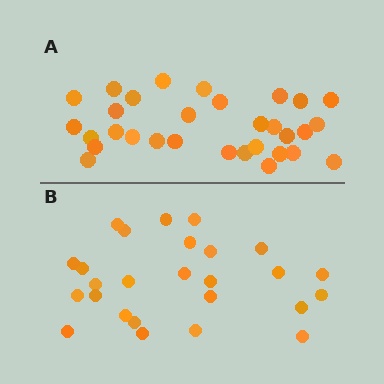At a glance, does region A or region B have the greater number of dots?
Region A (the top region) has more dots.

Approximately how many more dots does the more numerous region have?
Region A has about 5 more dots than region B.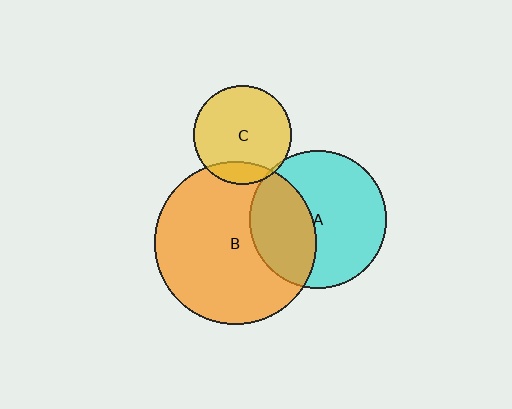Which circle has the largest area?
Circle B (orange).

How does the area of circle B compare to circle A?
Approximately 1.4 times.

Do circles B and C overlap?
Yes.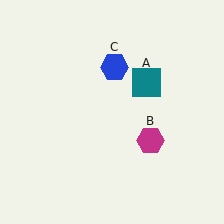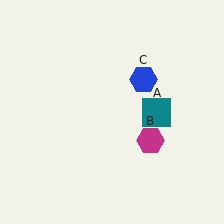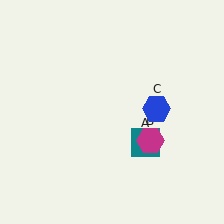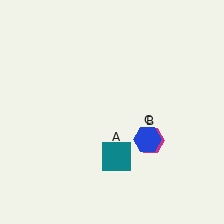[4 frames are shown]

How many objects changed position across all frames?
2 objects changed position: teal square (object A), blue hexagon (object C).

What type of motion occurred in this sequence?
The teal square (object A), blue hexagon (object C) rotated clockwise around the center of the scene.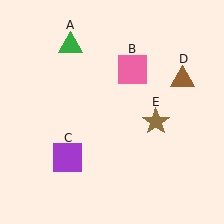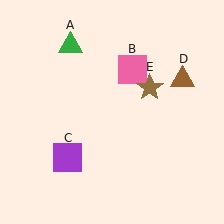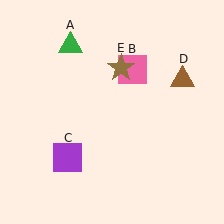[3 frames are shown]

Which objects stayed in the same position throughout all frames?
Green triangle (object A) and pink square (object B) and purple square (object C) and brown triangle (object D) remained stationary.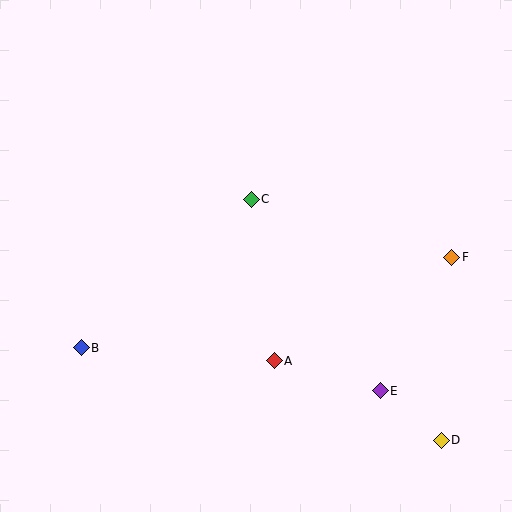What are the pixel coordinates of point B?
Point B is at (81, 348).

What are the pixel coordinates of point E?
Point E is at (380, 391).